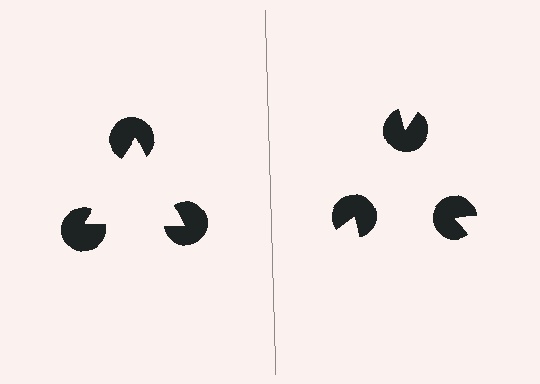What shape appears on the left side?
An illusory triangle.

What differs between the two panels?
The pac-man discs are positioned identically on both sides; only the wedge orientations differ. On the left they align to a triangle; on the right they are misaligned.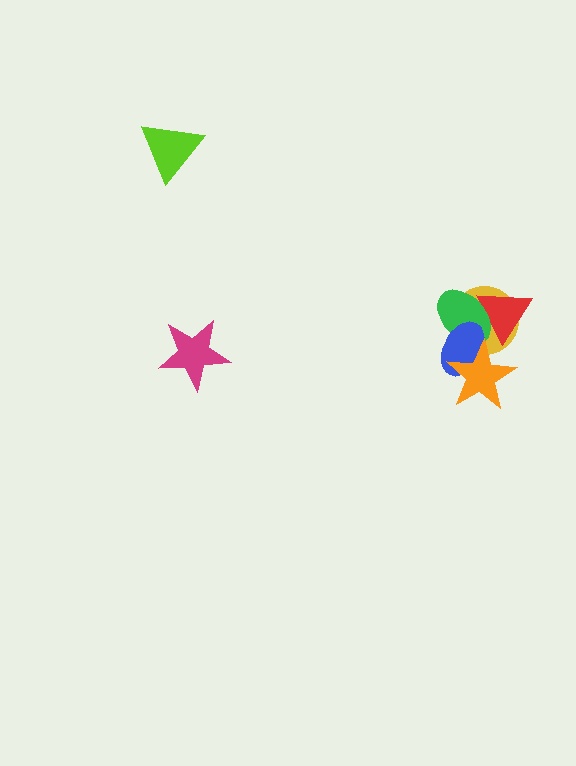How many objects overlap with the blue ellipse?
4 objects overlap with the blue ellipse.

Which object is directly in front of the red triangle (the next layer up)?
The green ellipse is directly in front of the red triangle.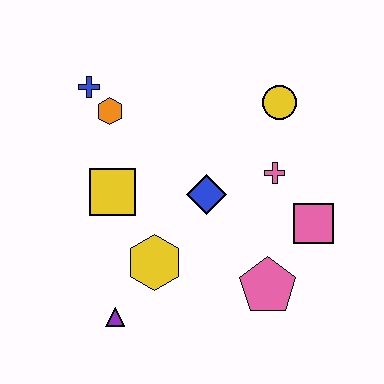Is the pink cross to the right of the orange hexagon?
Yes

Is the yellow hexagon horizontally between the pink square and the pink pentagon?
No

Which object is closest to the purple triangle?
The yellow hexagon is closest to the purple triangle.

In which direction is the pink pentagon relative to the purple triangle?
The pink pentagon is to the right of the purple triangle.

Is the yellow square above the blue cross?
No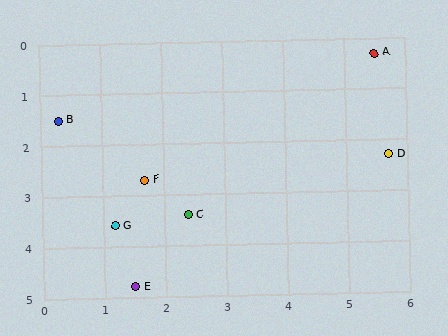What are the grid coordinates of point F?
Point F is at approximately (1.7, 2.7).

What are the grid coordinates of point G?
Point G is at approximately (1.2, 3.6).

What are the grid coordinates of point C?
Point C is at approximately (2.4, 3.4).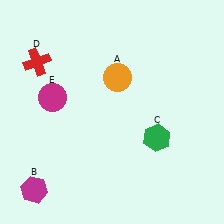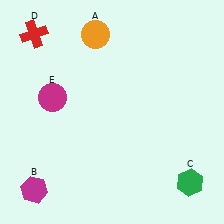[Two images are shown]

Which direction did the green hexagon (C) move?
The green hexagon (C) moved down.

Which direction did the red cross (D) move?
The red cross (D) moved up.